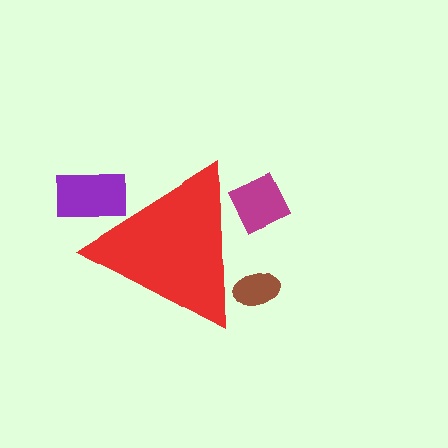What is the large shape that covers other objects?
A red triangle.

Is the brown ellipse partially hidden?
Yes, the brown ellipse is partially hidden behind the red triangle.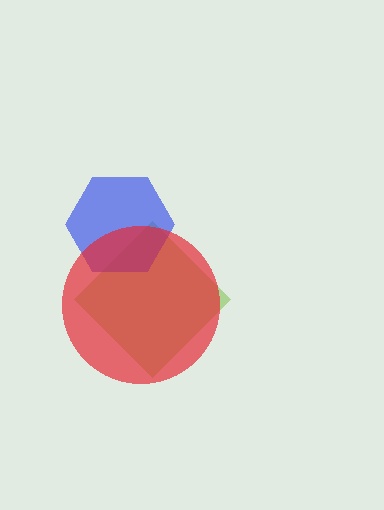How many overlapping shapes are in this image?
There are 3 overlapping shapes in the image.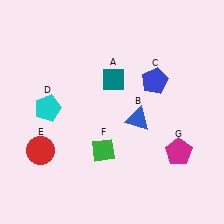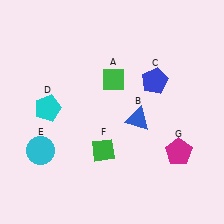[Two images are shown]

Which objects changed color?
A changed from teal to green. E changed from red to cyan.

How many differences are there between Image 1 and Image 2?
There are 2 differences between the two images.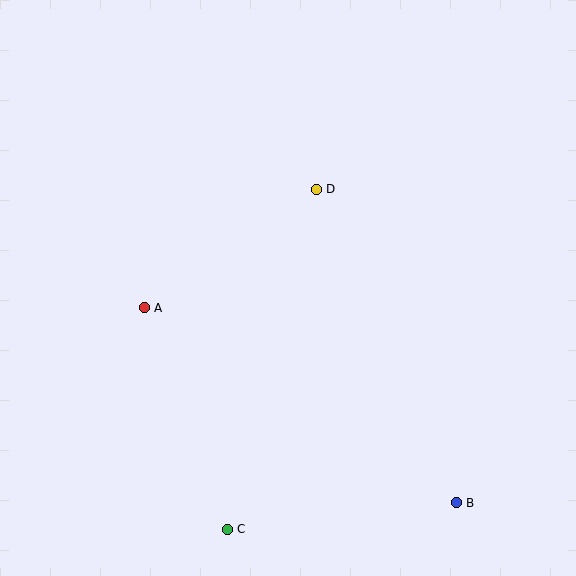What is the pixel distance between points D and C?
The distance between D and C is 351 pixels.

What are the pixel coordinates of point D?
Point D is at (316, 189).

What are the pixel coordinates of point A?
Point A is at (144, 308).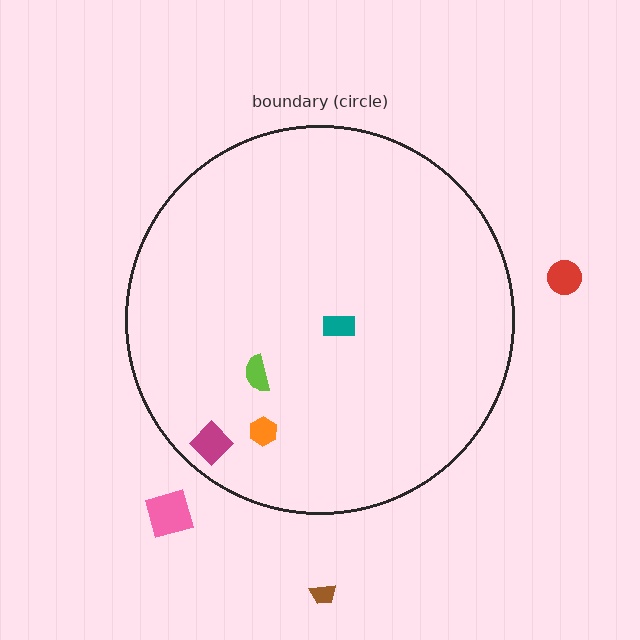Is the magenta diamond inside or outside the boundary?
Inside.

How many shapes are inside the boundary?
4 inside, 3 outside.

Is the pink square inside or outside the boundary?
Outside.